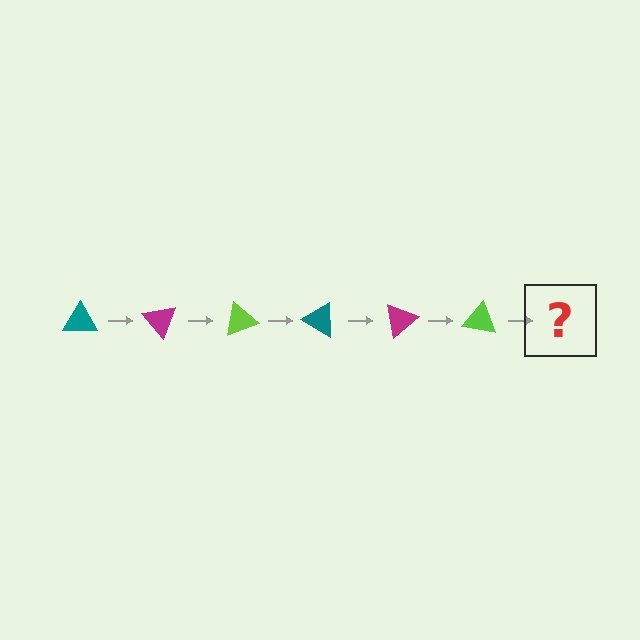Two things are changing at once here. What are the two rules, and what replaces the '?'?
The two rules are that it rotates 50 degrees each step and the color cycles through teal, magenta, and lime. The '?' should be a teal triangle, rotated 300 degrees from the start.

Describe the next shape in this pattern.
It should be a teal triangle, rotated 300 degrees from the start.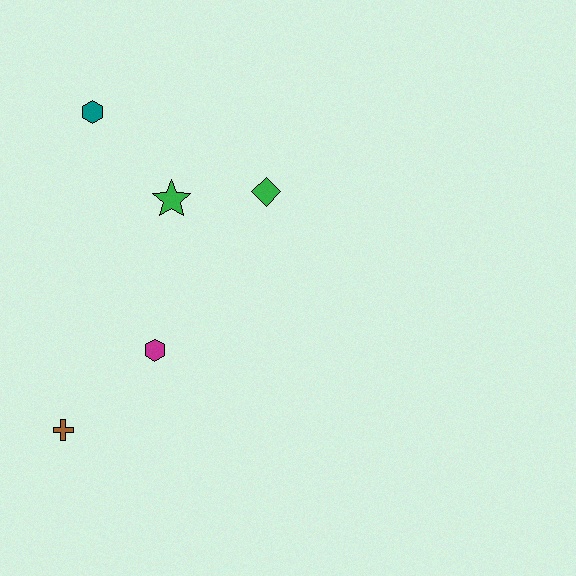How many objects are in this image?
There are 5 objects.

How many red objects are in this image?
There are no red objects.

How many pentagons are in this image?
There are no pentagons.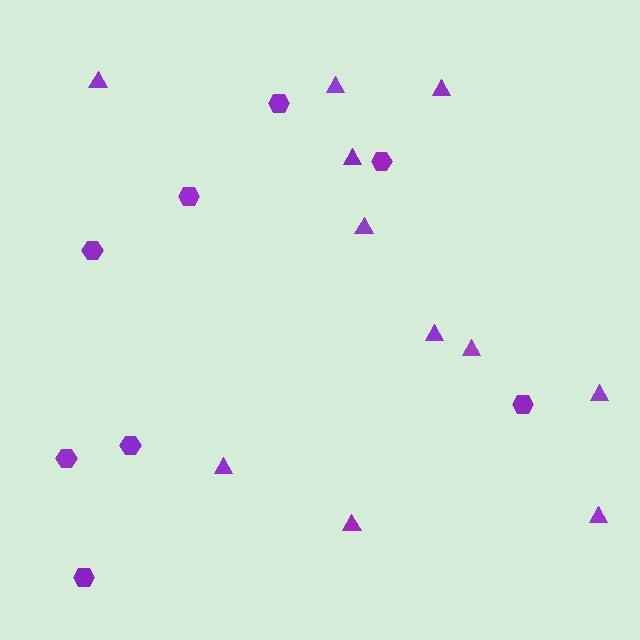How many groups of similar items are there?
There are 2 groups: one group of triangles (11) and one group of hexagons (8).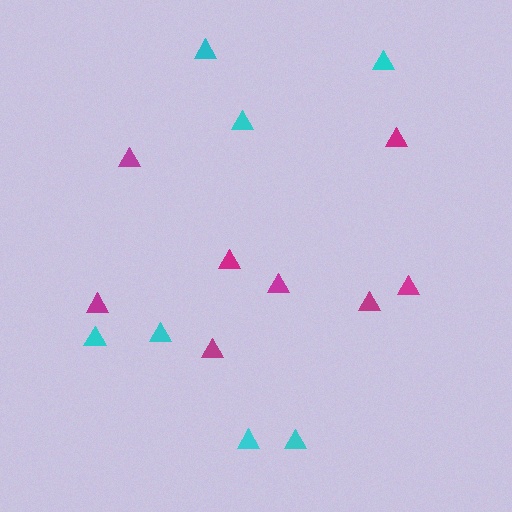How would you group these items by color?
There are 2 groups: one group of cyan triangles (7) and one group of magenta triangles (8).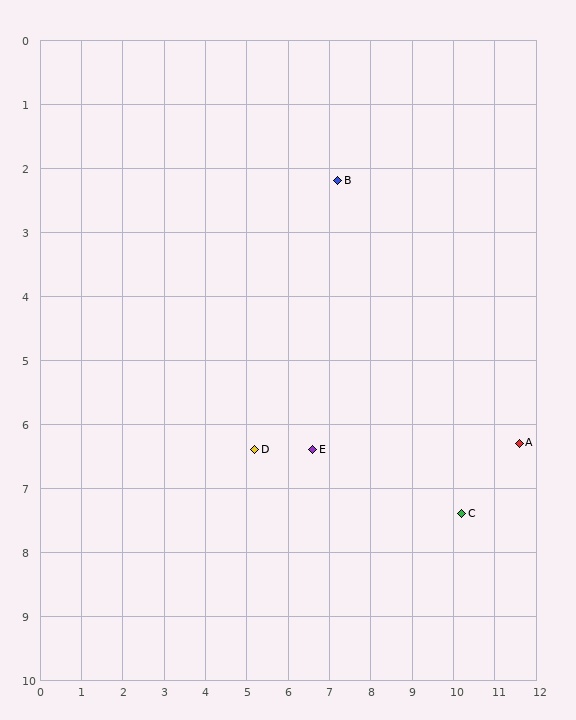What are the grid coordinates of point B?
Point B is at approximately (7.2, 2.2).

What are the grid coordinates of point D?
Point D is at approximately (5.2, 6.4).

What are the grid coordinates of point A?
Point A is at approximately (11.6, 6.3).